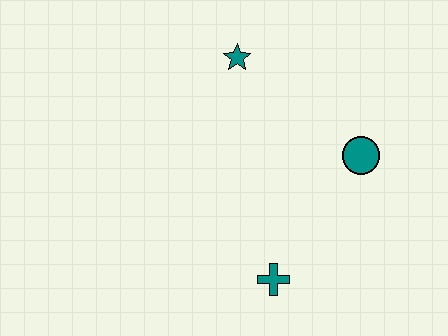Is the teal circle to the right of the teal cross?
Yes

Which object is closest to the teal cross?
The teal circle is closest to the teal cross.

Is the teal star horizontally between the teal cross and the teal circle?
No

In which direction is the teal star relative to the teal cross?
The teal star is above the teal cross.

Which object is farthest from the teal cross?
The teal star is farthest from the teal cross.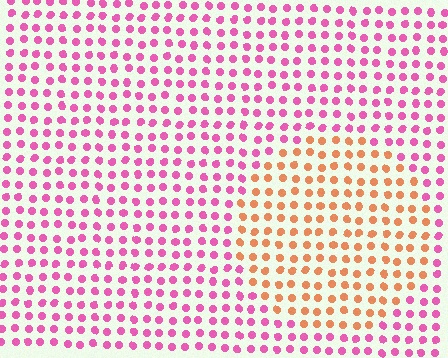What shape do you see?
I see a circle.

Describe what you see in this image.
The image is filled with small pink elements in a uniform arrangement. A circle-shaped region is visible where the elements are tinted to a slightly different hue, forming a subtle color boundary.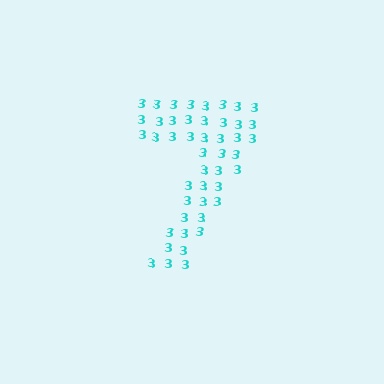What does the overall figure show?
The overall figure shows the digit 7.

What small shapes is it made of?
It is made of small digit 3's.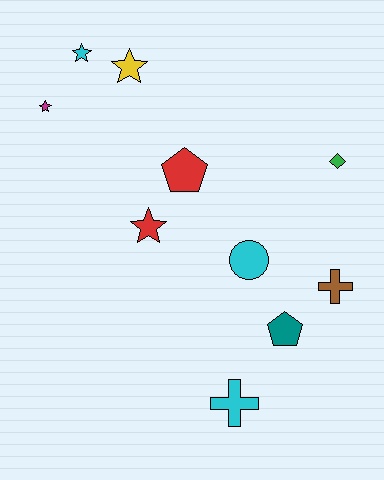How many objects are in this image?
There are 10 objects.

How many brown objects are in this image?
There is 1 brown object.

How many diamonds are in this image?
There is 1 diamond.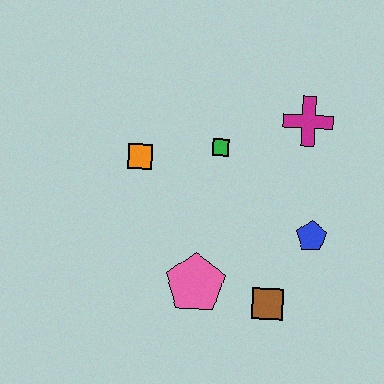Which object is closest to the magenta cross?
The green square is closest to the magenta cross.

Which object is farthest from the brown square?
The orange square is farthest from the brown square.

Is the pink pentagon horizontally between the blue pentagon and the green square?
No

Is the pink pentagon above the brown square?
Yes